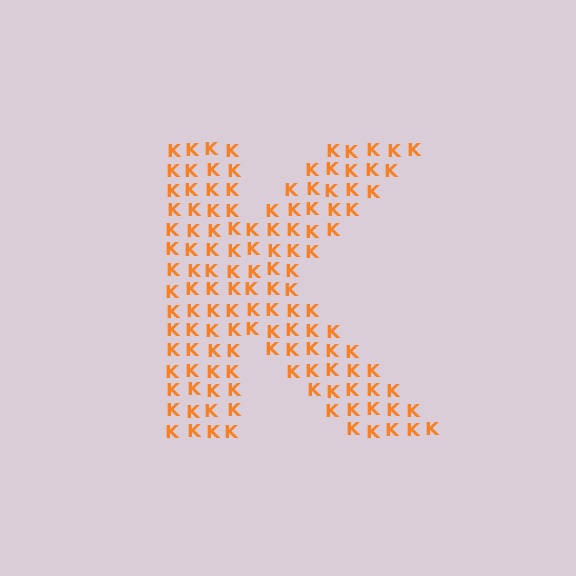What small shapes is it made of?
It is made of small letter K's.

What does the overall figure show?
The overall figure shows the letter K.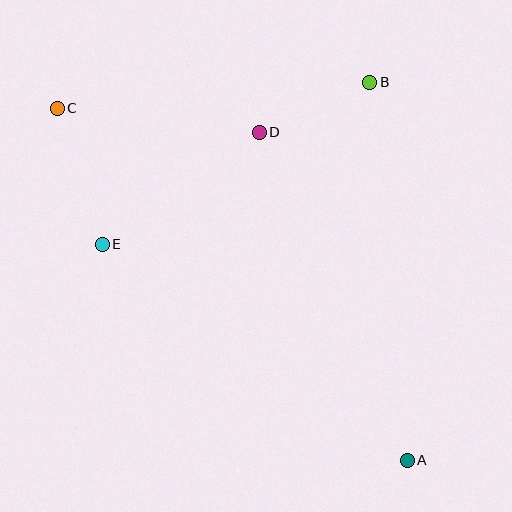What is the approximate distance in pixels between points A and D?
The distance between A and D is approximately 360 pixels.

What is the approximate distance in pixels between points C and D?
The distance between C and D is approximately 203 pixels.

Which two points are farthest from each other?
Points A and C are farthest from each other.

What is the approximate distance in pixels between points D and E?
The distance between D and E is approximately 193 pixels.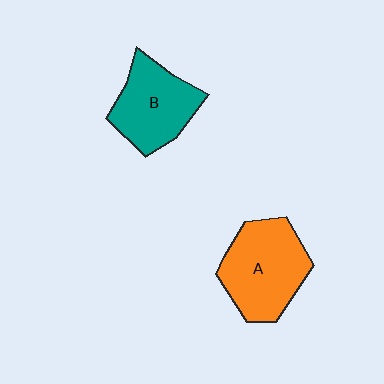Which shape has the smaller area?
Shape B (teal).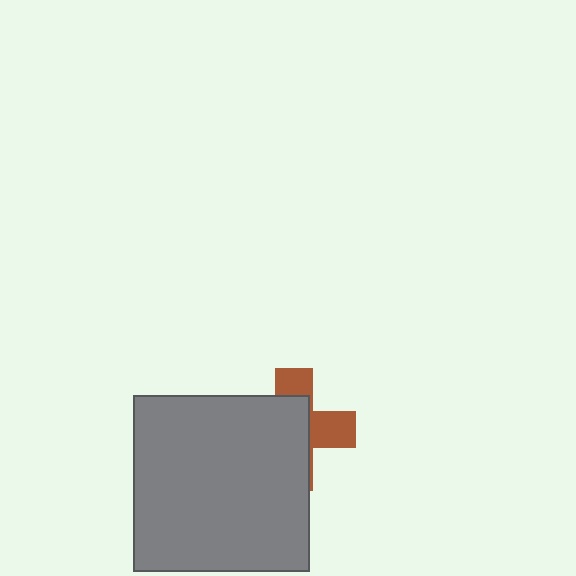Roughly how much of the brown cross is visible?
A small part of it is visible (roughly 38%).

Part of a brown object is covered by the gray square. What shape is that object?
It is a cross.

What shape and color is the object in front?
The object in front is a gray square.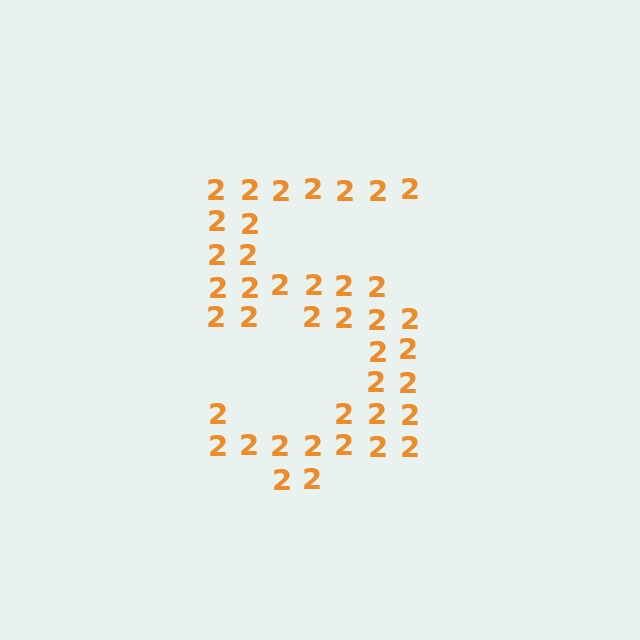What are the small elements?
The small elements are digit 2's.